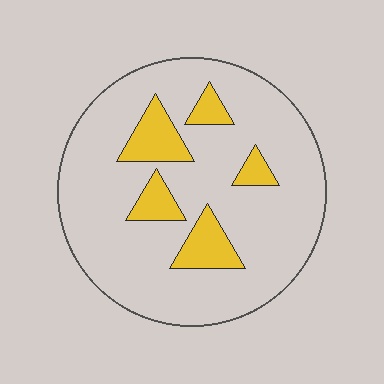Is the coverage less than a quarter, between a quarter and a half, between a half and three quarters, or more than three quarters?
Less than a quarter.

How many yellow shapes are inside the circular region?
5.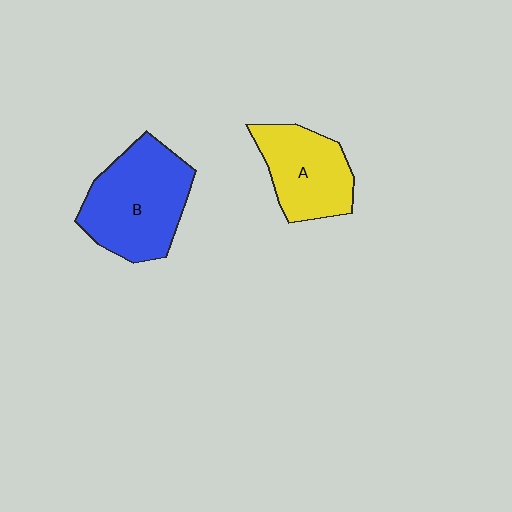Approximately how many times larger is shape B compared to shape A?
Approximately 1.4 times.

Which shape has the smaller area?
Shape A (yellow).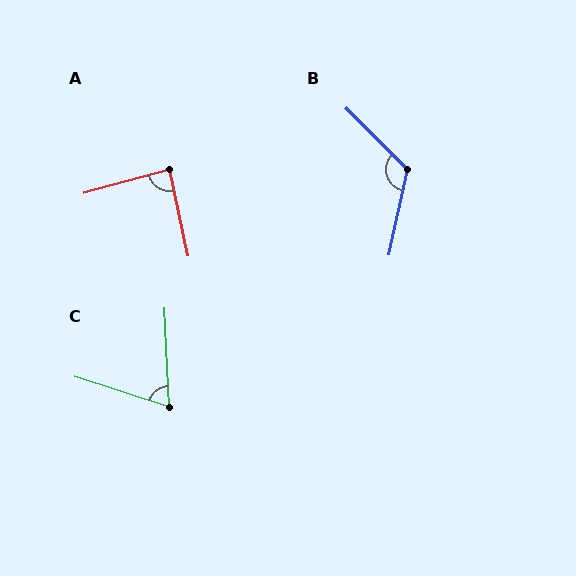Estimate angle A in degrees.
Approximately 87 degrees.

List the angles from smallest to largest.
C (70°), A (87°), B (122°).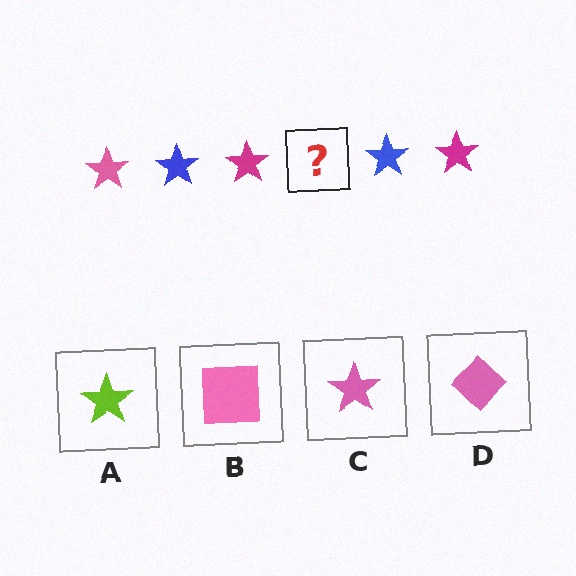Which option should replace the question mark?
Option C.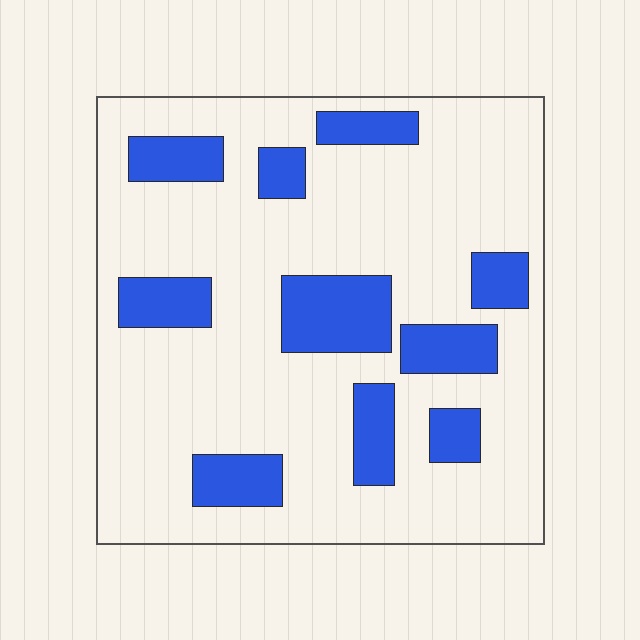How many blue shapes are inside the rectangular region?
10.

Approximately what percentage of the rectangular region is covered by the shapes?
Approximately 20%.